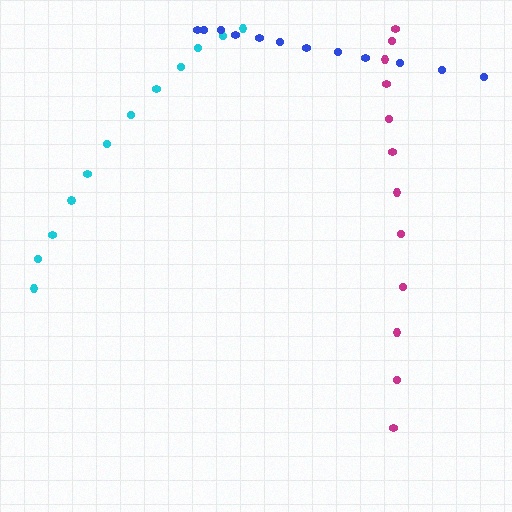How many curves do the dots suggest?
There are 3 distinct paths.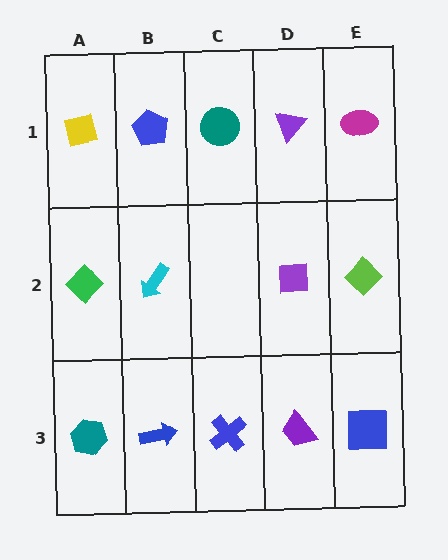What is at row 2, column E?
A lime diamond.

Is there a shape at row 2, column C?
No, that cell is empty.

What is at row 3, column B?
A blue arrow.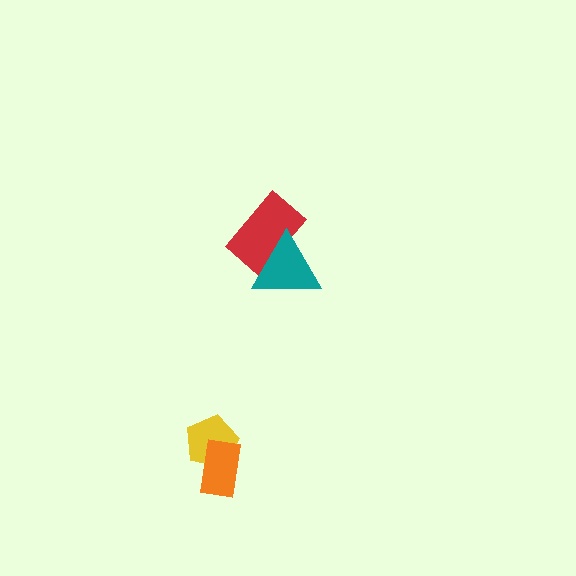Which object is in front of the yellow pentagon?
The orange rectangle is in front of the yellow pentagon.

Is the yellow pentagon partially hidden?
Yes, it is partially covered by another shape.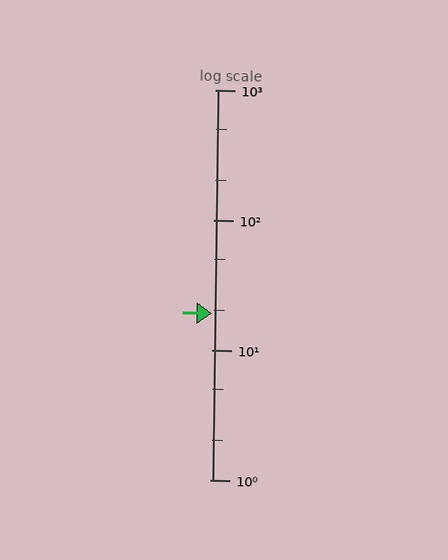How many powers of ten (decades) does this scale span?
The scale spans 3 decades, from 1 to 1000.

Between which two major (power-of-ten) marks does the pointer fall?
The pointer is between 10 and 100.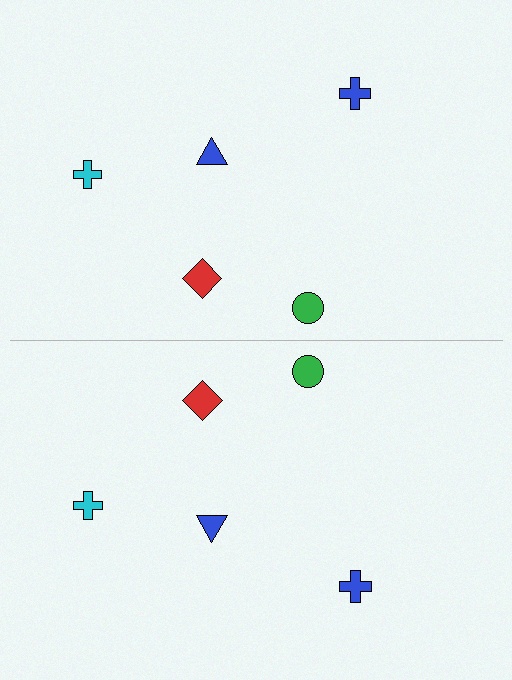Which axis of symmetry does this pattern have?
The pattern has a horizontal axis of symmetry running through the center of the image.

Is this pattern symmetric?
Yes, this pattern has bilateral (reflection) symmetry.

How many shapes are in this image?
There are 10 shapes in this image.